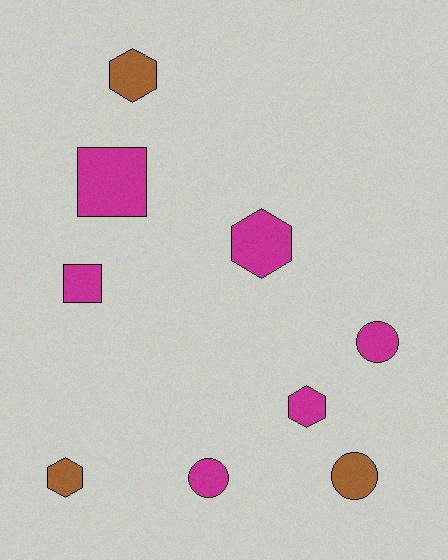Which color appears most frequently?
Magenta, with 6 objects.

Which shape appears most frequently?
Hexagon, with 4 objects.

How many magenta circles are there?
There are 2 magenta circles.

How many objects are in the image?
There are 9 objects.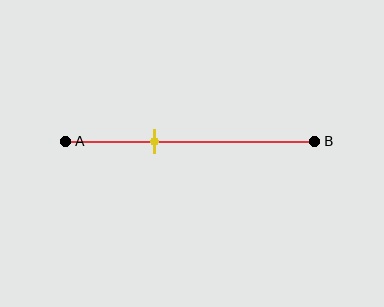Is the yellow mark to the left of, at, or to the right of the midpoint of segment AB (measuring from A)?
The yellow mark is to the left of the midpoint of segment AB.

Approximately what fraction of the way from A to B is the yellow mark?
The yellow mark is approximately 35% of the way from A to B.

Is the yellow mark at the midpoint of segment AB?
No, the mark is at about 35% from A, not at the 50% midpoint.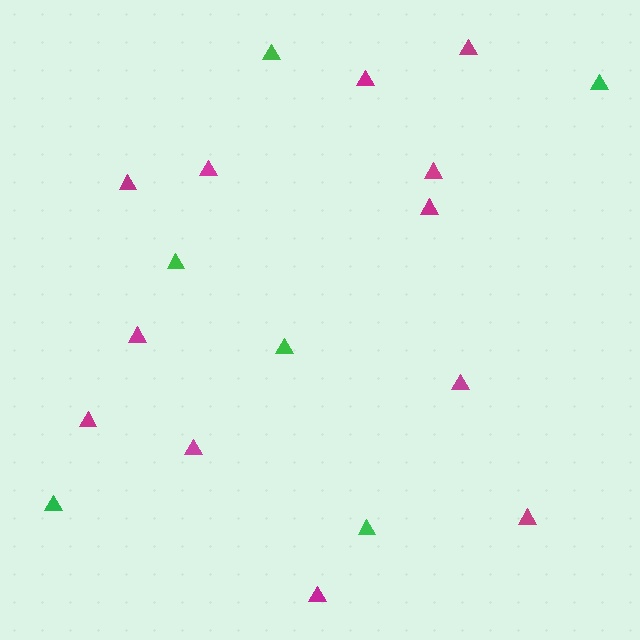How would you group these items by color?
There are 2 groups: one group of magenta triangles (12) and one group of green triangles (6).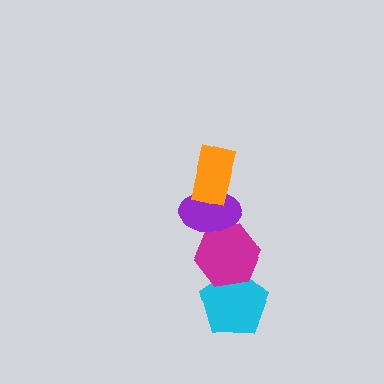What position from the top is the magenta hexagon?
The magenta hexagon is 3rd from the top.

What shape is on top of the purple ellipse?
The orange rectangle is on top of the purple ellipse.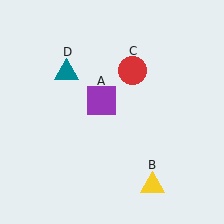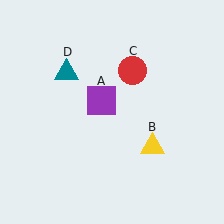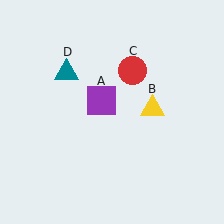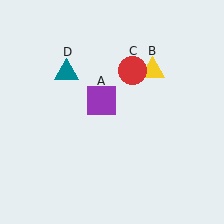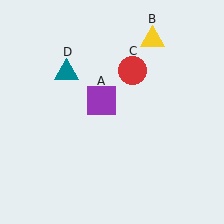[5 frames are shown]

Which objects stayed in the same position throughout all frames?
Purple square (object A) and red circle (object C) and teal triangle (object D) remained stationary.